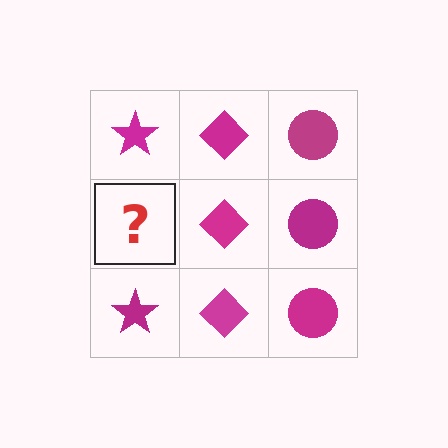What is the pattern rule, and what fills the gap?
The rule is that each column has a consistent shape. The gap should be filled with a magenta star.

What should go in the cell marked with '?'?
The missing cell should contain a magenta star.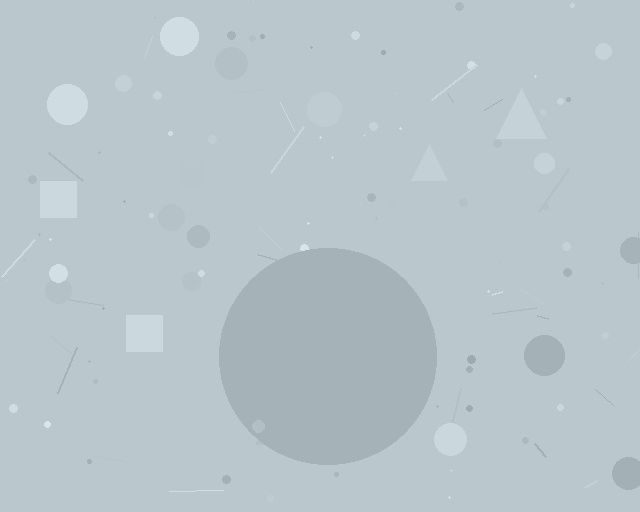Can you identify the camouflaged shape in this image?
The camouflaged shape is a circle.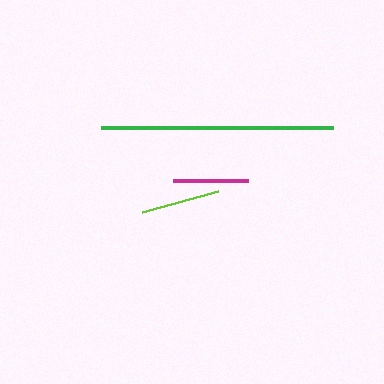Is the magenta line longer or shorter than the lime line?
The lime line is longer than the magenta line.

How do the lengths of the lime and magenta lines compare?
The lime and magenta lines are approximately the same length.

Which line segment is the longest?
The green line is the longest at approximately 231 pixels.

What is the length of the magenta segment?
The magenta segment is approximately 75 pixels long.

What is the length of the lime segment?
The lime segment is approximately 80 pixels long.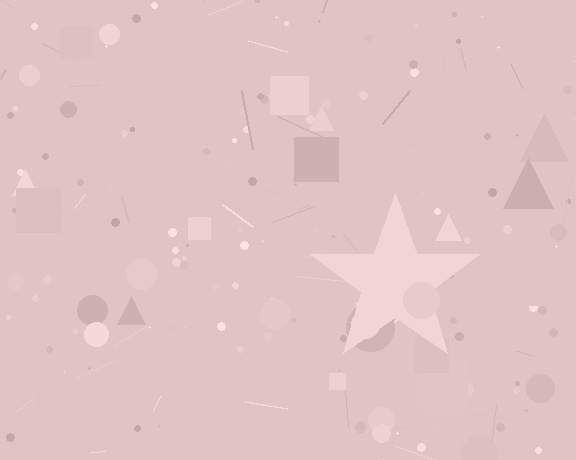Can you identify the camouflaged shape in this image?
The camouflaged shape is a star.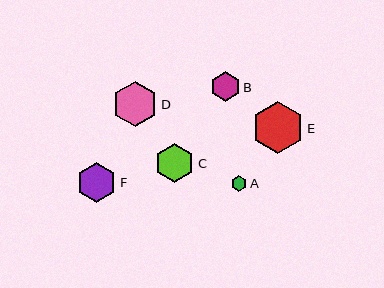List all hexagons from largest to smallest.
From largest to smallest: E, D, F, C, B, A.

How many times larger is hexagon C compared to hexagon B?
Hexagon C is approximately 1.3 times the size of hexagon B.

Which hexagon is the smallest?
Hexagon A is the smallest with a size of approximately 16 pixels.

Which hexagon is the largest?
Hexagon E is the largest with a size of approximately 52 pixels.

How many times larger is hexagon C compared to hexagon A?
Hexagon C is approximately 2.4 times the size of hexagon A.